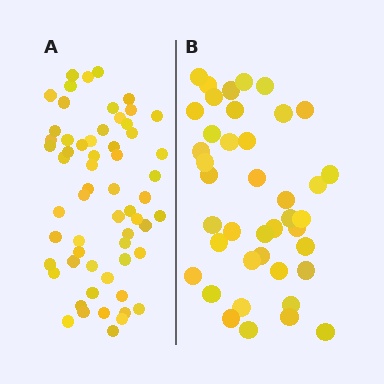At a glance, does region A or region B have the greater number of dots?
Region A (the left region) has more dots.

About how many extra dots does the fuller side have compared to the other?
Region A has approximately 20 more dots than region B.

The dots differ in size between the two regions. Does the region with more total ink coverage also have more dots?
No. Region B has more total ink coverage because its dots are larger, but region A actually contains more individual dots. Total area can be misleading — the number of items is what matters here.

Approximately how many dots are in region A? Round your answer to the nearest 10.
About 60 dots.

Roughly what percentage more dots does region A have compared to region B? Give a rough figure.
About 45% more.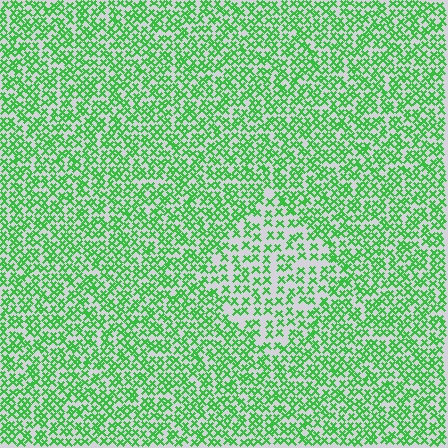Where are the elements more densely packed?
The elements are more densely packed outside the diamond boundary.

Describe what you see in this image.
The image contains small green elements arranged at two different densities. A diamond-shaped region is visible where the elements are less densely packed than the surrounding area.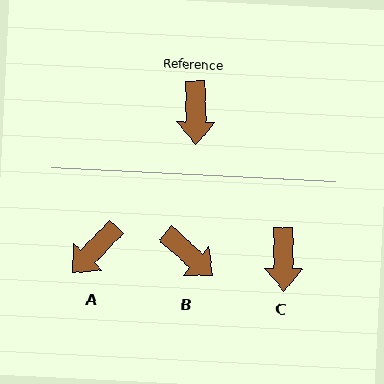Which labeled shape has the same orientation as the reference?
C.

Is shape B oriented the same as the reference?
No, it is off by about 47 degrees.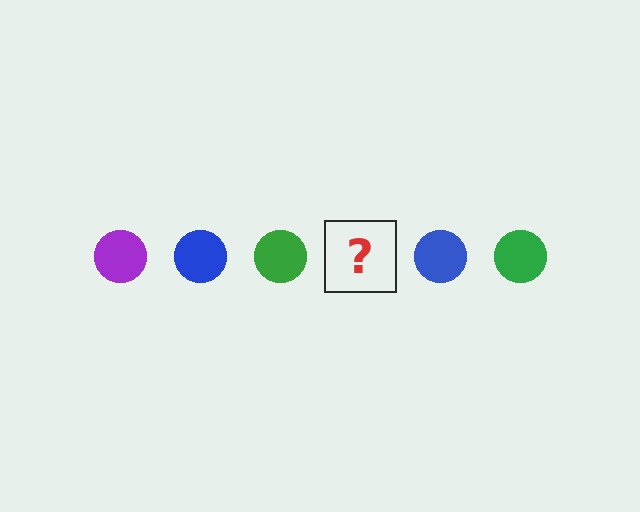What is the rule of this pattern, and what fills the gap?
The rule is that the pattern cycles through purple, blue, green circles. The gap should be filled with a purple circle.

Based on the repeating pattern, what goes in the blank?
The blank should be a purple circle.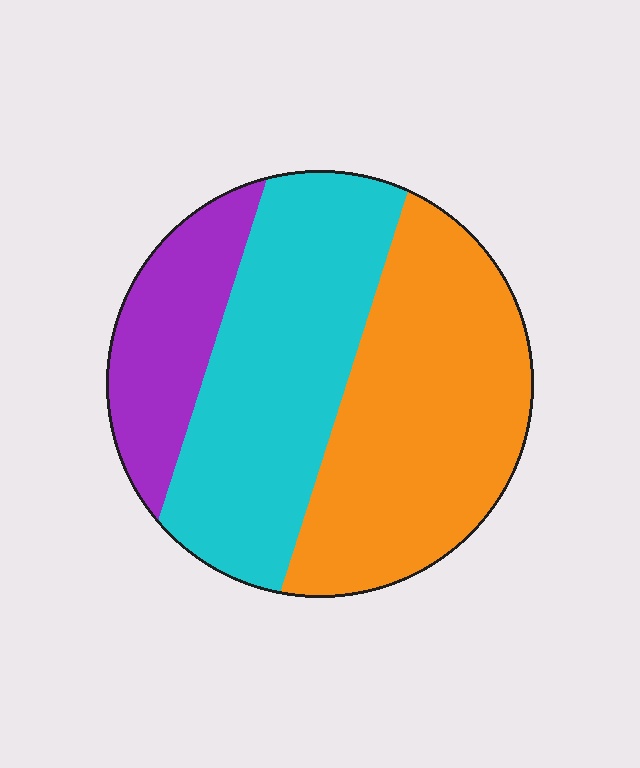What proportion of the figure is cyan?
Cyan takes up about two fifths (2/5) of the figure.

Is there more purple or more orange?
Orange.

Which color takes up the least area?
Purple, at roughly 20%.